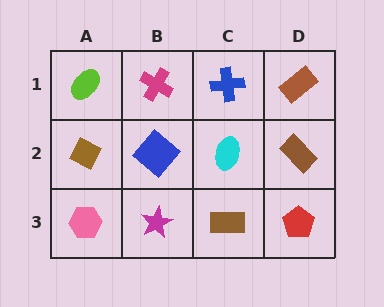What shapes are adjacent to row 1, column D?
A brown rectangle (row 2, column D), a blue cross (row 1, column C).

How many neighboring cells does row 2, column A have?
3.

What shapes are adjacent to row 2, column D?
A brown rectangle (row 1, column D), a red pentagon (row 3, column D), a cyan ellipse (row 2, column C).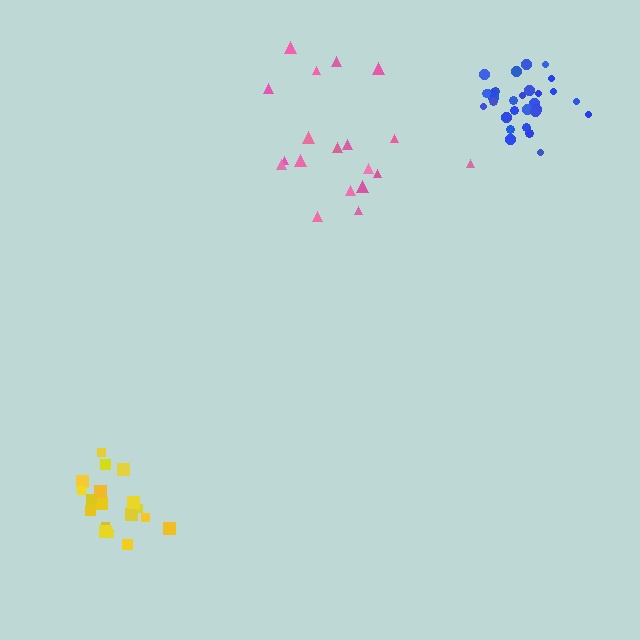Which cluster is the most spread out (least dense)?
Pink.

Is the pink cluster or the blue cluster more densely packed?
Blue.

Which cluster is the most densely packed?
Blue.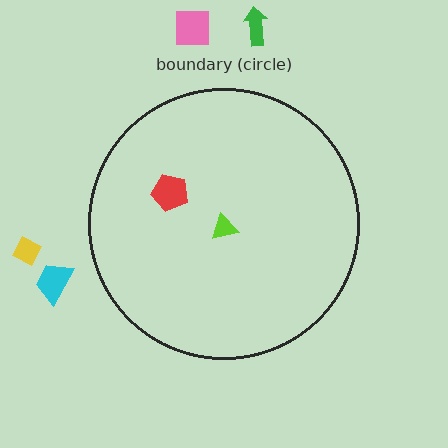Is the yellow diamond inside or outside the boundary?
Outside.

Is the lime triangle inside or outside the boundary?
Inside.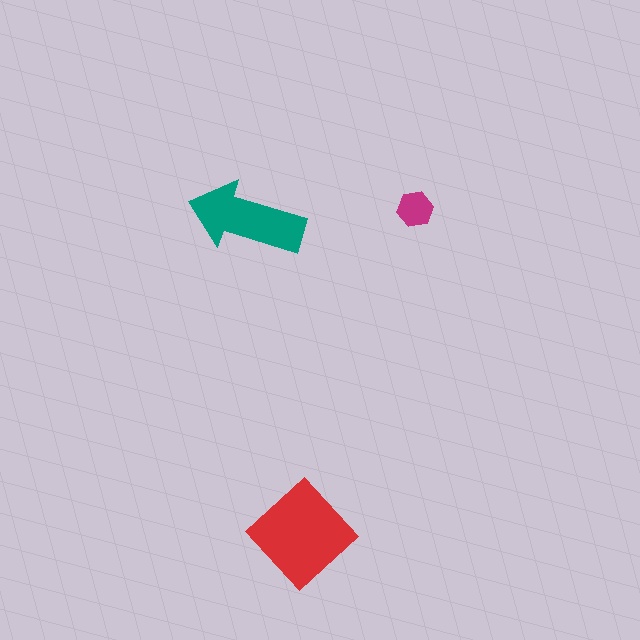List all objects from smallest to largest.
The magenta hexagon, the teal arrow, the red diamond.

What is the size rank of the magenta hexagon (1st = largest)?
3rd.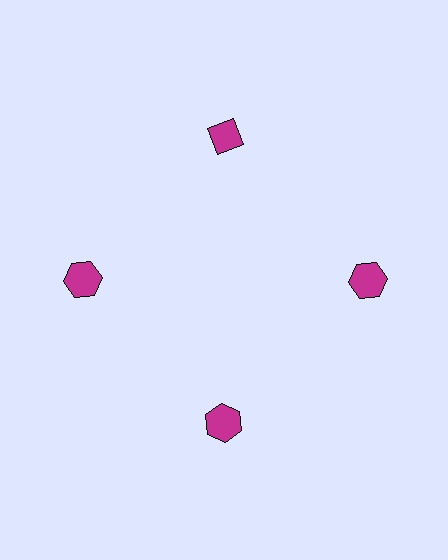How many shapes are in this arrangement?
There are 4 shapes arranged in a ring pattern.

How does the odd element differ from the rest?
It has a different shape: diamond instead of hexagon.